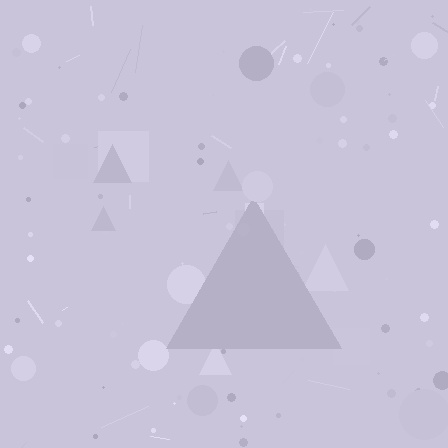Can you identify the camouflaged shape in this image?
The camouflaged shape is a triangle.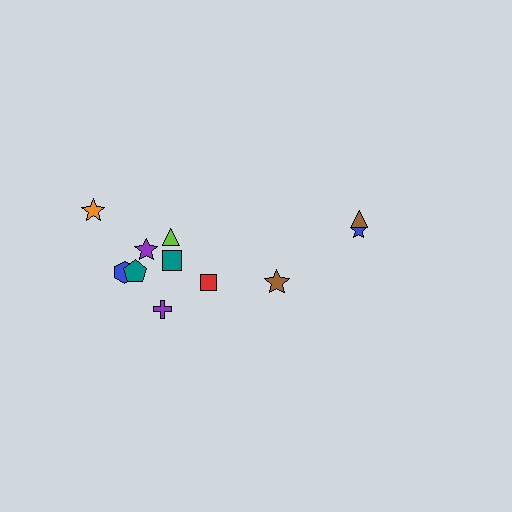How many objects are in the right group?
There are 3 objects.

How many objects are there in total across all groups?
There are 11 objects.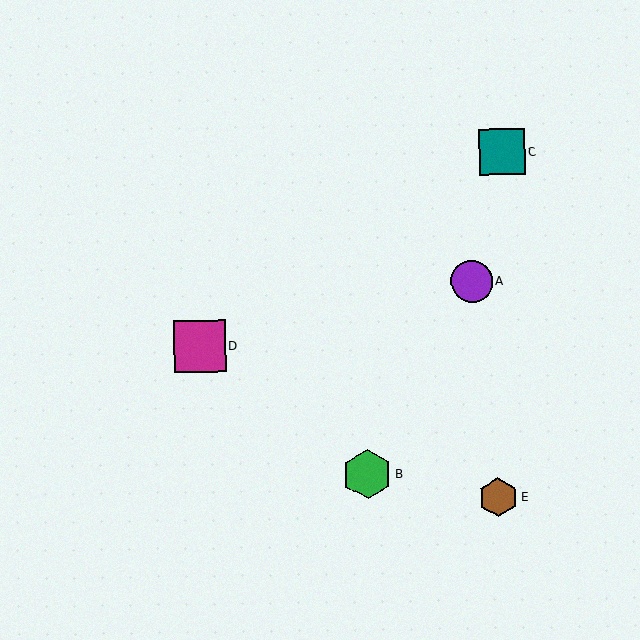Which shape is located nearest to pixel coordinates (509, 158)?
The teal square (labeled C) at (502, 152) is nearest to that location.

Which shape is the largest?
The magenta square (labeled D) is the largest.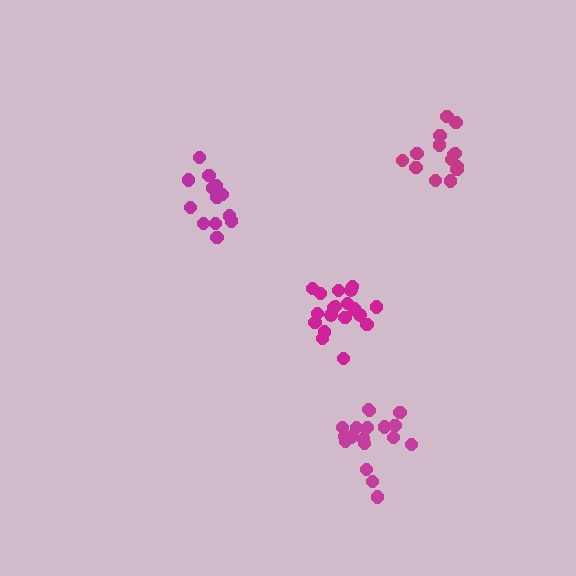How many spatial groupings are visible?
There are 4 spatial groupings.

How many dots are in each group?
Group 1: 19 dots, Group 2: 19 dots, Group 3: 15 dots, Group 4: 14 dots (67 total).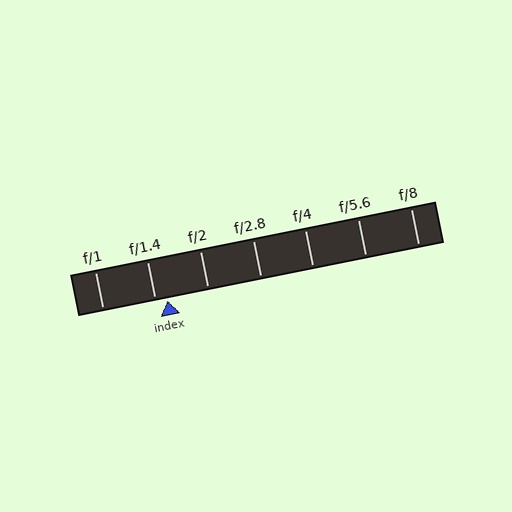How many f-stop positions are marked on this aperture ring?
There are 7 f-stop positions marked.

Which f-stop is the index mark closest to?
The index mark is closest to f/1.4.